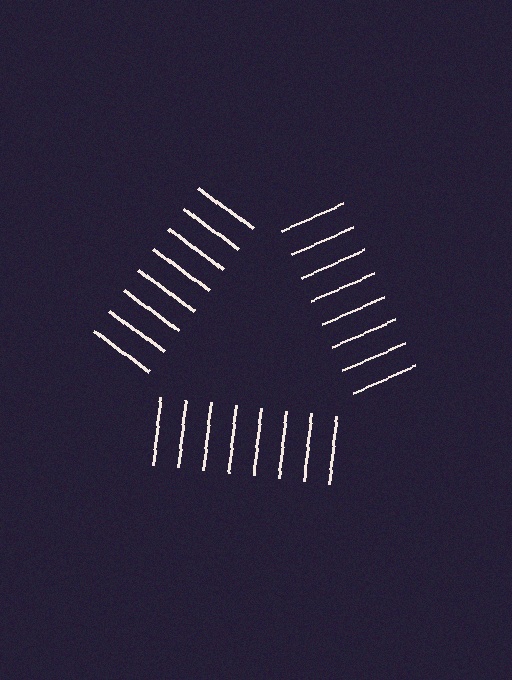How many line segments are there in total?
24 — 8 along each of the 3 edges.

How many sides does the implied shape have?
3 sides — the line-ends trace a triangle.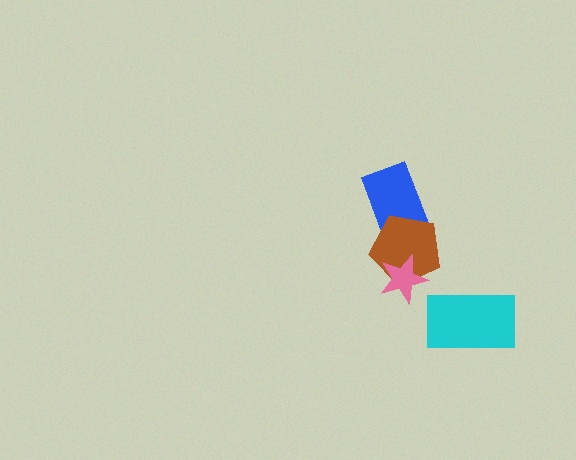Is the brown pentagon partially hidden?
Yes, it is partially covered by another shape.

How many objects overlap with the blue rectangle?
1 object overlaps with the blue rectangle.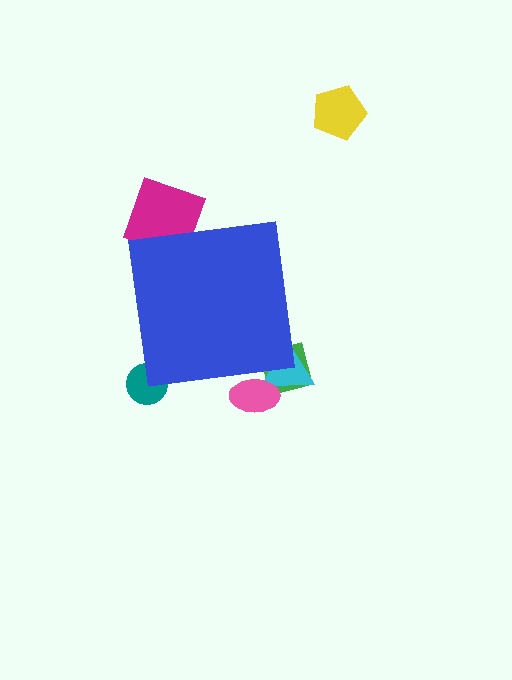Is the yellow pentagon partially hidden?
No, the yellow pentagon is fully visible.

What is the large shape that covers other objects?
A blue square.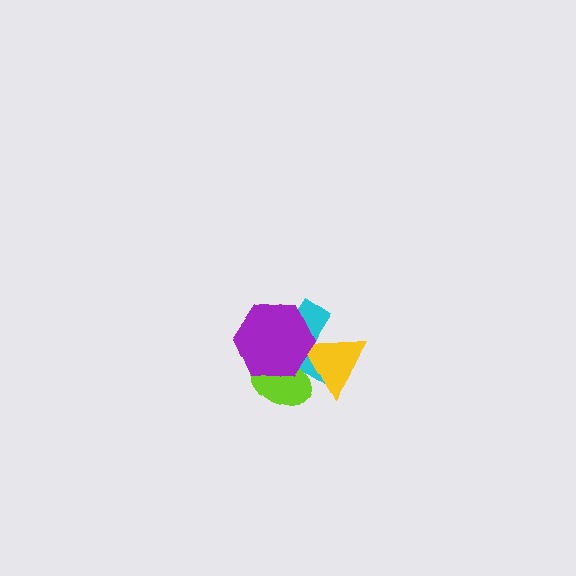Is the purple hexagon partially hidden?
No, no other shape covers it.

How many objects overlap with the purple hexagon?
3 objects overlap with the purple hexagon.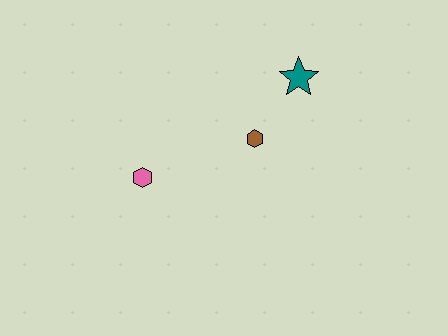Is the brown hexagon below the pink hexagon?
No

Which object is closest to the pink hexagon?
The brown hexagon is closest to the pink hexagon.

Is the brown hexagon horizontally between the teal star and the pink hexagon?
Yes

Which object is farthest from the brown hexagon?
The pink hexagon is farthest from the brown hexagon.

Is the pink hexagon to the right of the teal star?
No